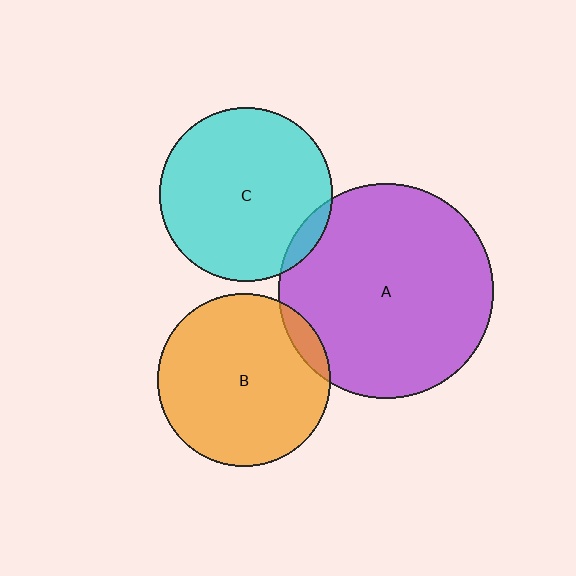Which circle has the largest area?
Circle A (purple).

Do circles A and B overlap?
Yes.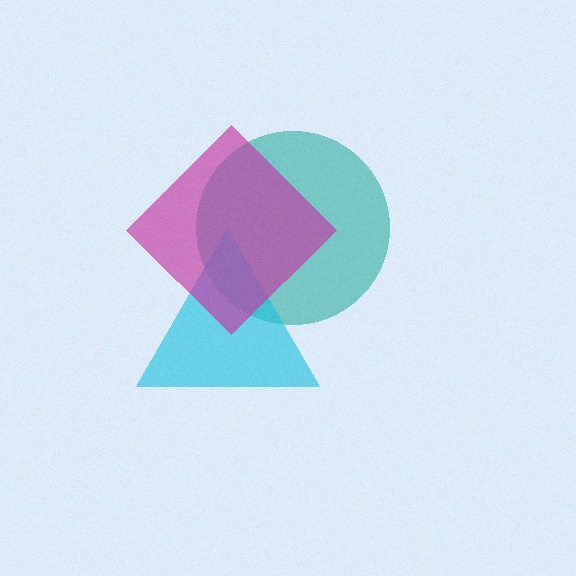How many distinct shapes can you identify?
There are 3 distinct shapes: a teal circle, a cyan triangle, a magenta diamond.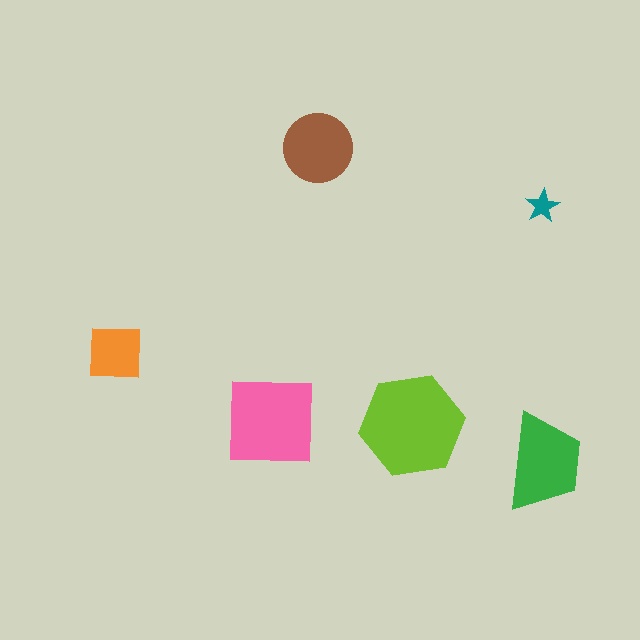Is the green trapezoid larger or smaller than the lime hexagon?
Smaller.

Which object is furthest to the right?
The green trapezoid is rightmost.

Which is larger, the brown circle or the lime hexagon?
The lime hexagon.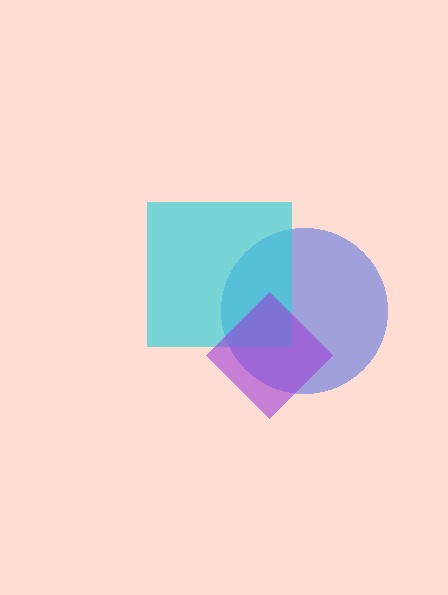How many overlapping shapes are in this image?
There are 3 overlapping shapes in the image.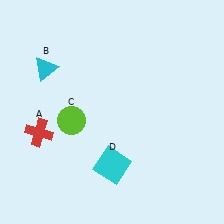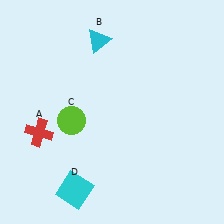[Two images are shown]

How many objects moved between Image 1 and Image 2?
2 objects moved between the two images.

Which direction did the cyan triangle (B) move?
The cyan triangle (B) moved right.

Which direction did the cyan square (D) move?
The cyan square (D) moved left.